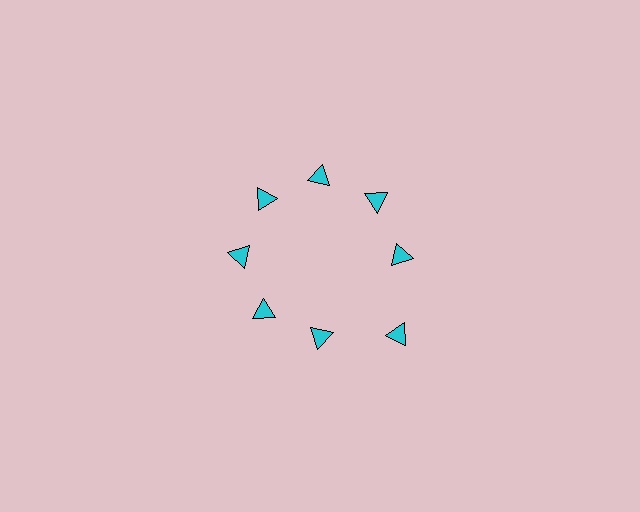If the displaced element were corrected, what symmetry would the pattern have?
It would have 8-fold rotational symmetry — the pattern would map onto itself every 45 degrees.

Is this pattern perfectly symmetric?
No. The 8 cyan triangles are arranged in a ring, but one element near the 4 o'clock position is pushed outward from the center, breaking the 8-fold rotational symmetry.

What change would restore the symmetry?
The symmetry would be restored by moving it inward, back onto the ring so that all 8 triangles sit at equal angles and equal distance from the center.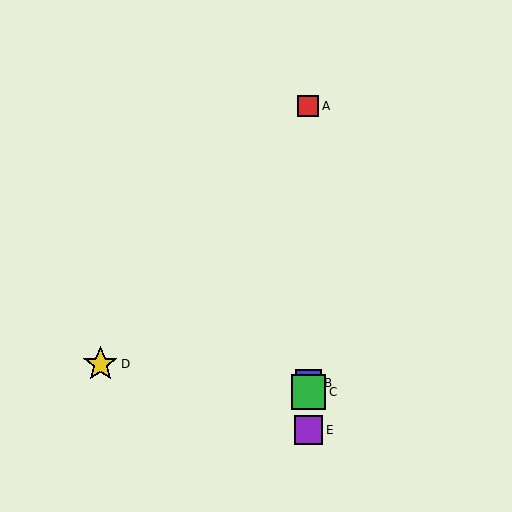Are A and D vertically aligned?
No, A is at x≈308 and D is at x≈100.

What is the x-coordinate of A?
Object A is at x≈308.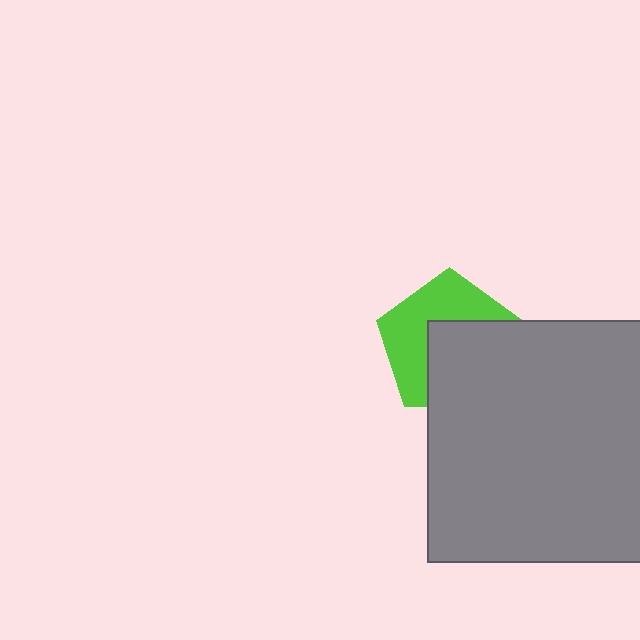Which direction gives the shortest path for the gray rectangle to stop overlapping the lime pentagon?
Moving toward the lower-right gives the shortest separation.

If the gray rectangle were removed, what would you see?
You would see the complete lime pentagon.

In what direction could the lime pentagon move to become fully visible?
The lime pentagon could move toward the upper-left. That would shift it out from behind the gray rectangle entirely.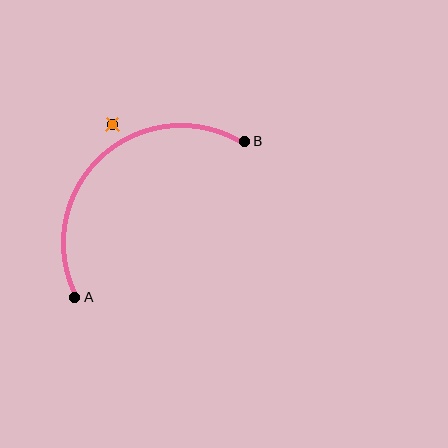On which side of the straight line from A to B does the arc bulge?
The arc bulges above and to the left of the straight line connecting A and B.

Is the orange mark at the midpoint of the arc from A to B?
No — the orange mark does not lie on the arc at all. It sits slightly outside the curve.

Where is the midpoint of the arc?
The arc midpoint is the point on the curve farthest from the straight line joining A and B. It sits above and to the left of that line.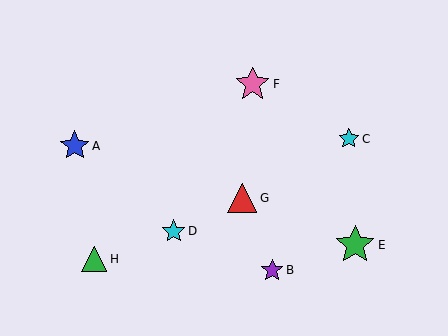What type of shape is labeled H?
Shape H is a green triangle.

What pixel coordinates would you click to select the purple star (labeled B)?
Click at (272, 270) to select the purple star B.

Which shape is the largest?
The green star (labeled E) is the largest.